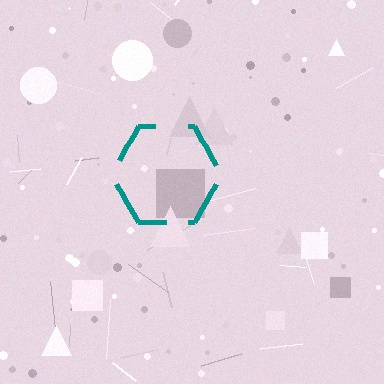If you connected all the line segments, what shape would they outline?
They would outline a hexagon.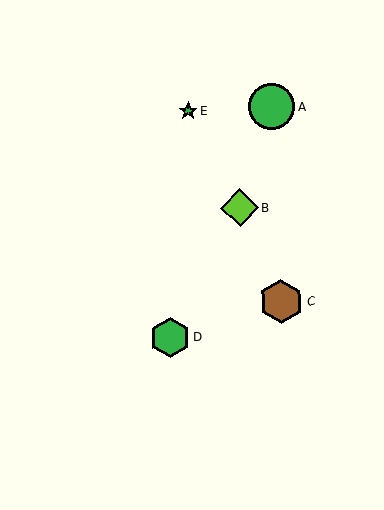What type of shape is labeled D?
Shape D is a green hexagon.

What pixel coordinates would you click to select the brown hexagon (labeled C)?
Click at (281, 302) to select the brown hexagon C.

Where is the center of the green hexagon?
The center of the green hexagon is at (170, 337).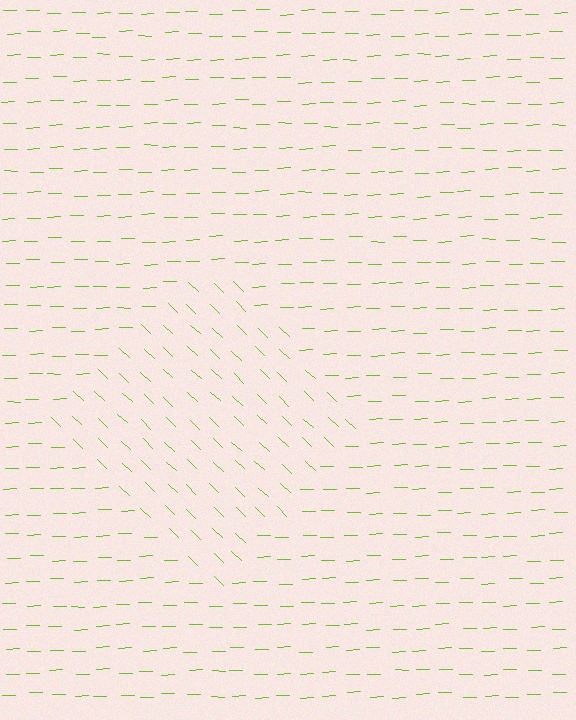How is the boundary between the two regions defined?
The boundary is defined purely by a change in line orientation (approximately 45 degrees difference). All lines are the same color and thickness.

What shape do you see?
I see a diamond.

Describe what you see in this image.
The image is filled with small lime line segments. A diamond region in the image has lines oriented differently from the surrounding lines, creating a visible texture boundary.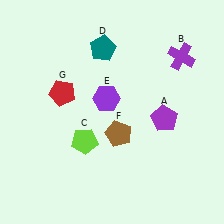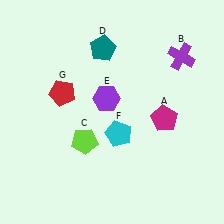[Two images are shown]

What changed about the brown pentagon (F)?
In Image 1, F is brown. In Image 2, it changed to cyan.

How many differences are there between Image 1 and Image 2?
There are 2 differences between the two images.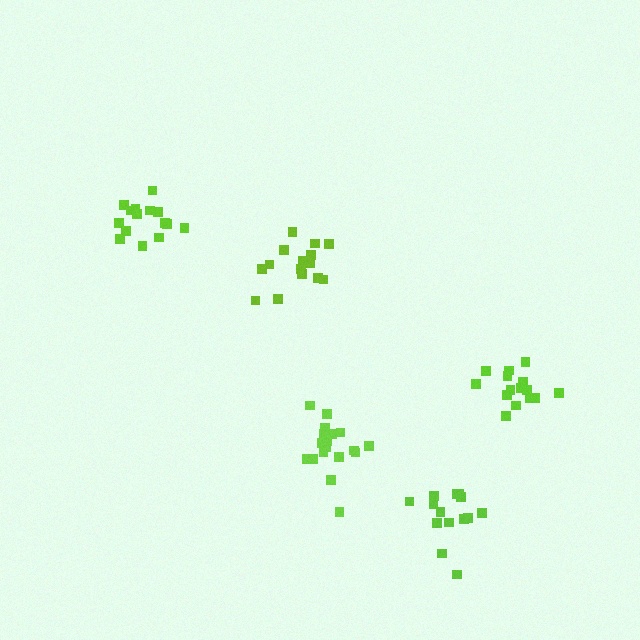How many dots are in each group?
Group 1: 15 dots, Group 2: 15 dots, Group 3: 18 dots, Group 4: 14 dots, Group 5: 16 dots (78 total).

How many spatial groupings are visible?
There are 5 spatial groupings.